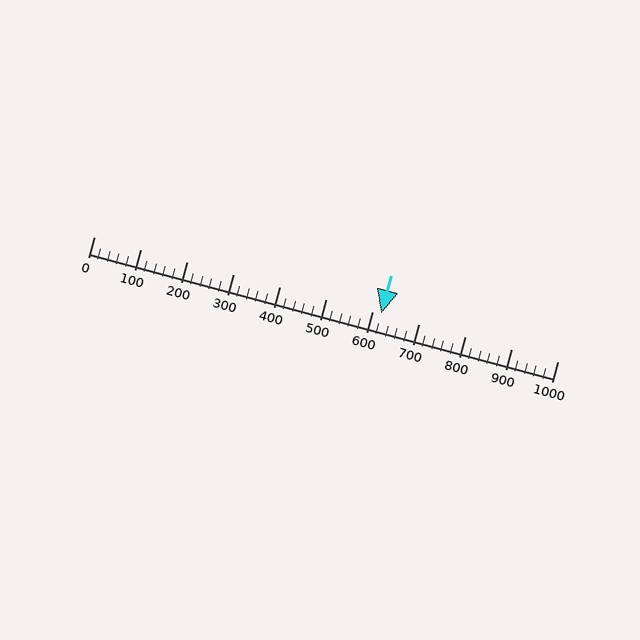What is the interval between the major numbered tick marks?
The major tick marks are spaced 100 units apart.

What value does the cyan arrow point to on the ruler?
The cyan arrow points to approximately 619.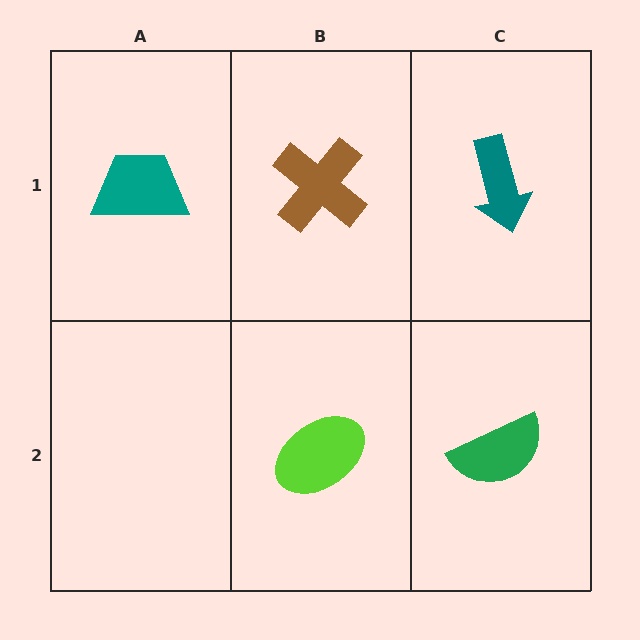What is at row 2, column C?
A green semicircle.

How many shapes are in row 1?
3 shapes.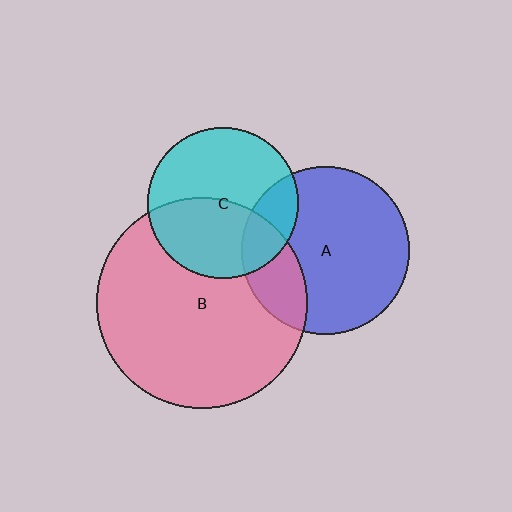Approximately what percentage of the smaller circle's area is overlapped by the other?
Approximately 20%.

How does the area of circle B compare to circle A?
Approximately 1.6 times.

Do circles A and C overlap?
Yes.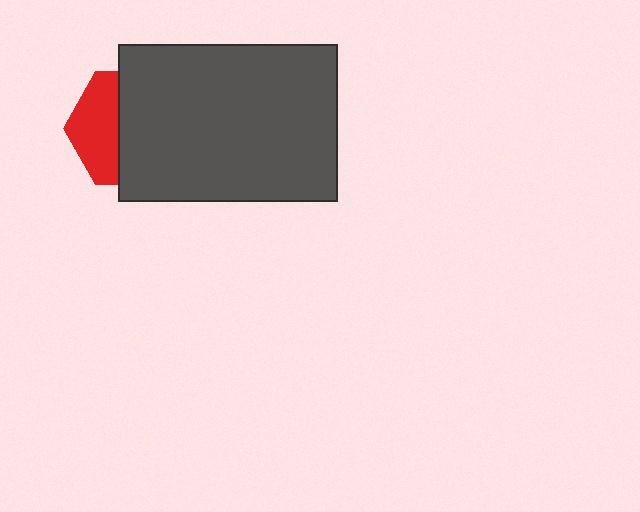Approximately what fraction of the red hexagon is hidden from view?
Roughly 61% of the red hexagon is hidden behind the dark gray rectangle.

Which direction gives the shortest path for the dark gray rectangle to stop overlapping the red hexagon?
Moving right gives the shortest separation.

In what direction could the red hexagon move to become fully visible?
The red hexagon could move left. That would shift it out from behind the dark gray rectangle entirely.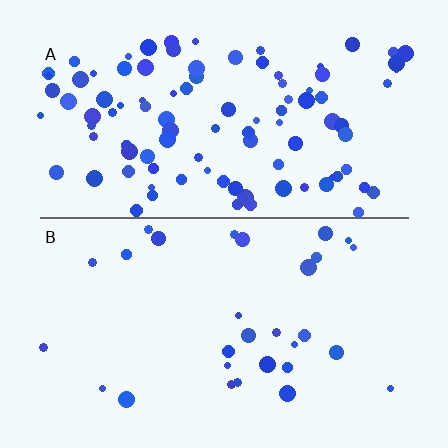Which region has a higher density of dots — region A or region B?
A (the top).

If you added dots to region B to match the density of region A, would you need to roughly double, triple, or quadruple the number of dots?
Approximately triple.